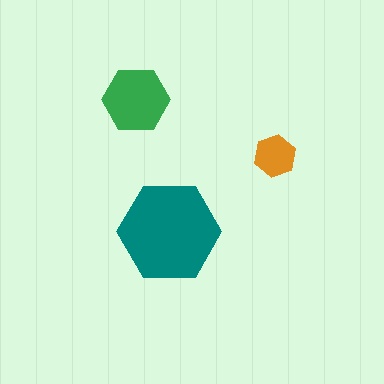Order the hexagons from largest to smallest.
the teal one, the green one, the orange one.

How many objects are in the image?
There are 3 objects in the image.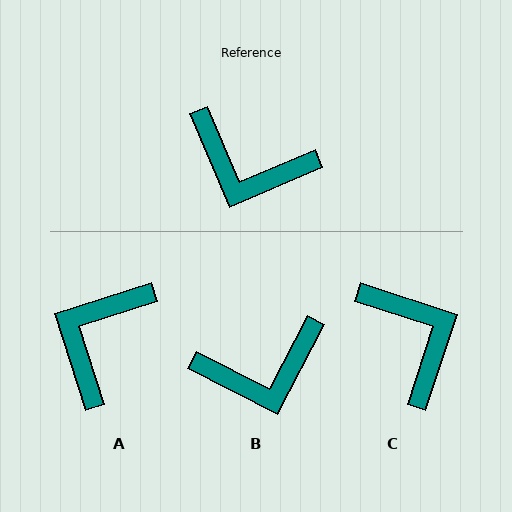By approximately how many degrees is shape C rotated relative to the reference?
Approximately 139 degrees counter-clockwise.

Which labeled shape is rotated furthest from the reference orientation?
C, about 139 degrees away.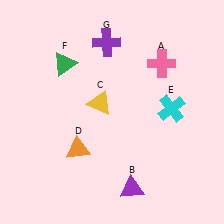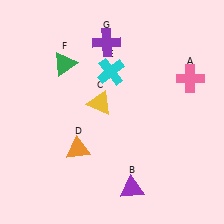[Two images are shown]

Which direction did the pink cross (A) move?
The pink cross (A) moved right.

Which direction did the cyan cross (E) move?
The cyan cross (E) moved left.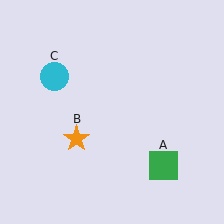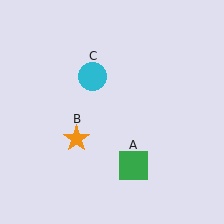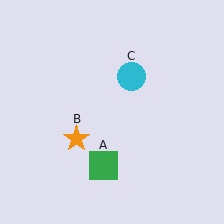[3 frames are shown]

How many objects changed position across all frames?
2 objects changed position: green square (object A), cyan circle (object C).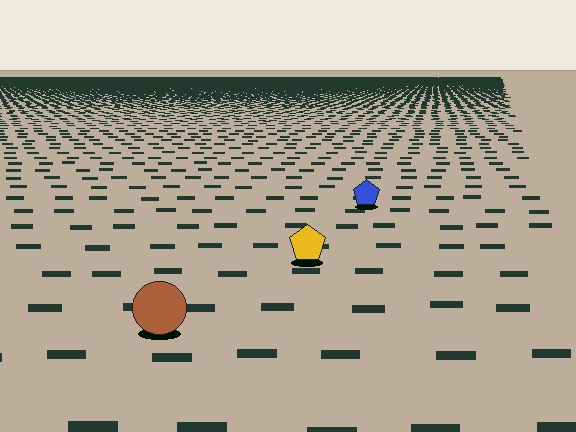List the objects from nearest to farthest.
From nearest to farthest: the brown circle, the yellow pentagon, the blue pentagon.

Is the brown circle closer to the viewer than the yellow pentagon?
Yes. The brown circle is closer — you can tell from the texture gradient: the ground texture is coarser near it.